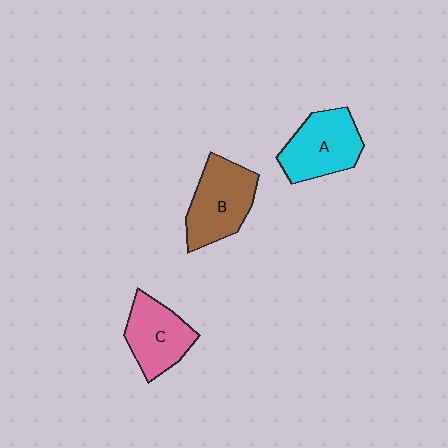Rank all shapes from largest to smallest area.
From largest to smallest: B (brown), A (cyan), C (pink).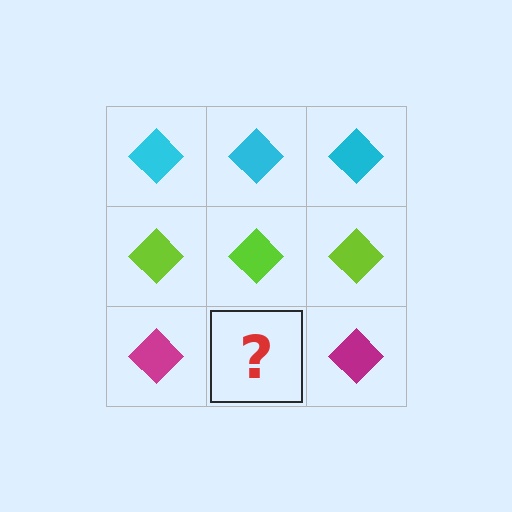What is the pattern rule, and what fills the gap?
The rule is that each row has a consistent color. The gap should be filled with a magenta diamond.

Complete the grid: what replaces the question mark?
The question mark should be replaced with a magenta diamond.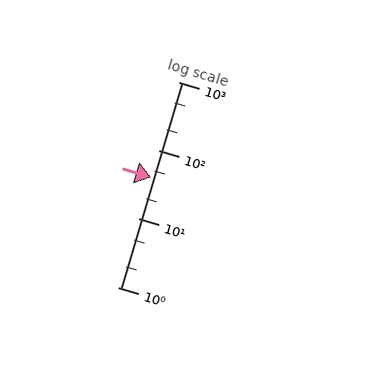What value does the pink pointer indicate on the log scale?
The pointer indicates approximately 40.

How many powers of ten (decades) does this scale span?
The scale spans 3 decades, from 1 to 1000.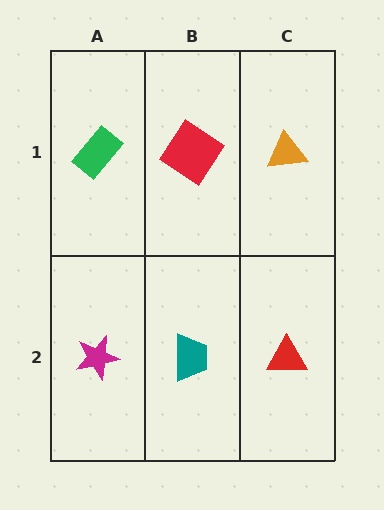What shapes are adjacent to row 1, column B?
A teal trapezoid (row 2, column B), a green rectangle (row 1, column A), an orange triangle (row 1, column C).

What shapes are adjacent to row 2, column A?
A green rectangle (row 1, column A), a teal trapezoid (row 2, column B).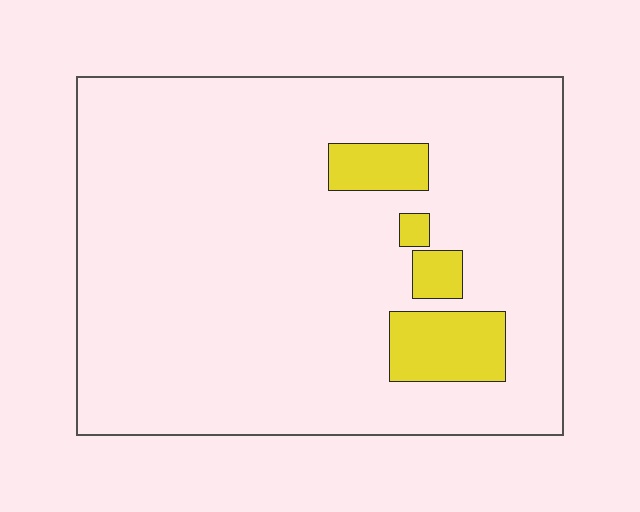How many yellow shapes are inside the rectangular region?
4.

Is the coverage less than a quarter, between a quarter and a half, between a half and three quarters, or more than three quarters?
Less than a quarter.